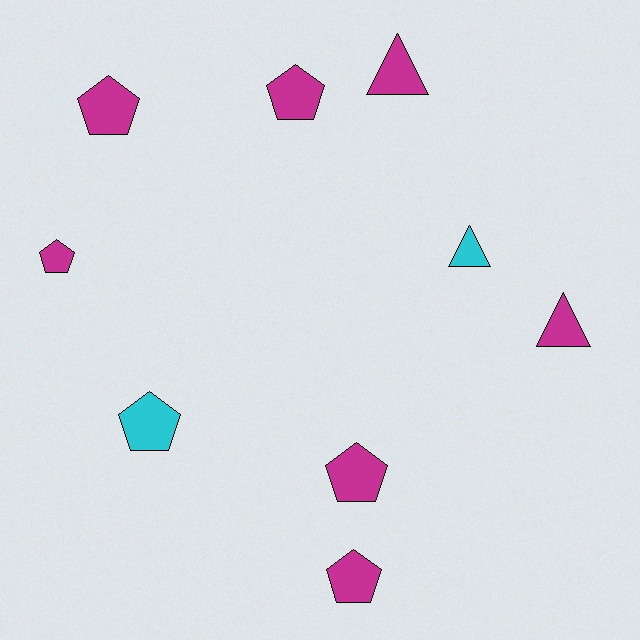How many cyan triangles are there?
There is 1 cyan triangle.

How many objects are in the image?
There are 9 objects.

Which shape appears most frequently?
Pentagon, with 6 objects.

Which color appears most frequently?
Magenta, with 7 objects.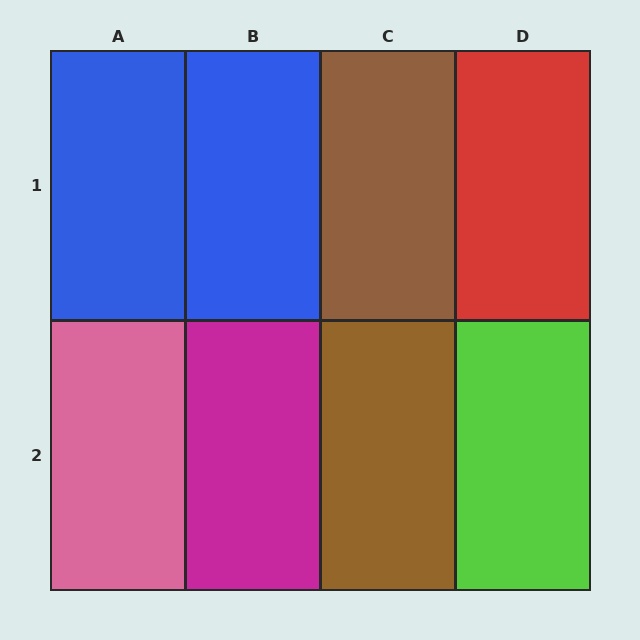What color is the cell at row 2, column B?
Magenta.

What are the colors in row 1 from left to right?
Blue, blue, brown, red.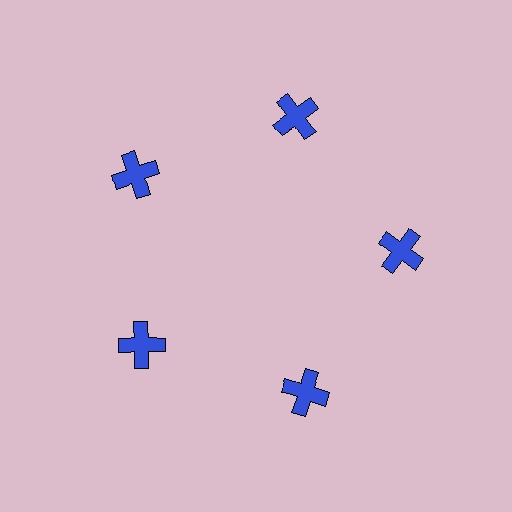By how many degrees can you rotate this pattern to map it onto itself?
The pattern maps onto itself every 72 degrees of rotation.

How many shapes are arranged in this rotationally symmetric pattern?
There are 5 shapes, arranged in 5 groups of 1.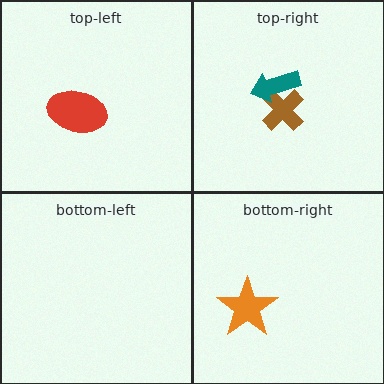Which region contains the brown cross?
The top-right region.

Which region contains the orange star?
The bottom-right region.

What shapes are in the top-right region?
The brown cross, the teal arrow.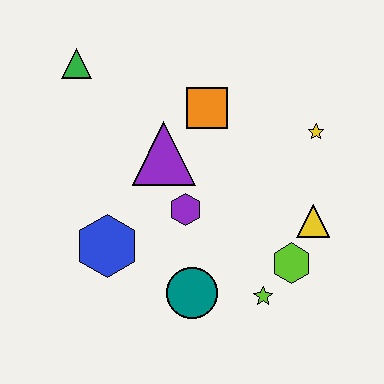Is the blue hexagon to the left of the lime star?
Yes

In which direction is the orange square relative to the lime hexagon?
The orange square is above the lime hexagon.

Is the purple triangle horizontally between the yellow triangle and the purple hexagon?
No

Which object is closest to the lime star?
The lime hexagon is closest to the lime star.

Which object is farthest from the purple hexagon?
The green triangle is farthest from the purple hexagon.